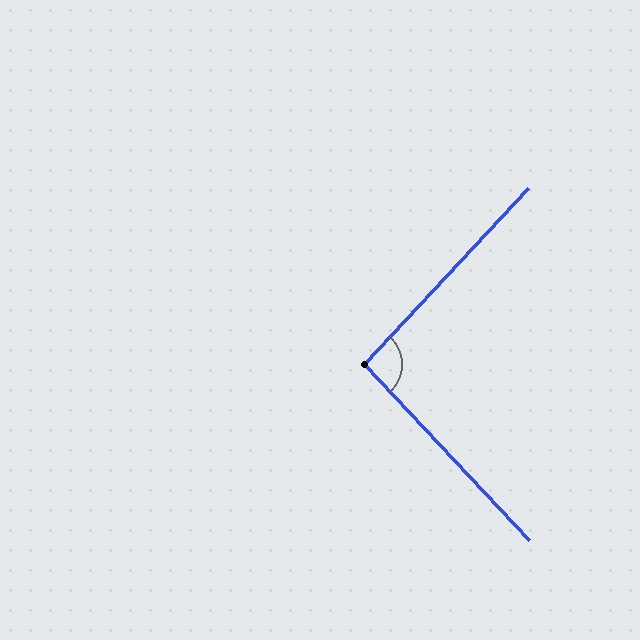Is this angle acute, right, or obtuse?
It is approximately a right angle.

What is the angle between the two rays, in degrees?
Approximately 94 degrees.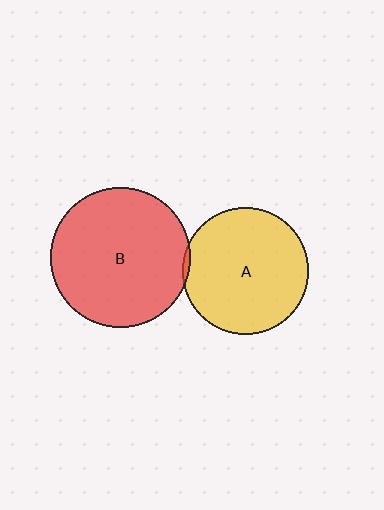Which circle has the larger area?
Circle B (red).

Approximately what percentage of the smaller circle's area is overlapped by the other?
Approximately 5%.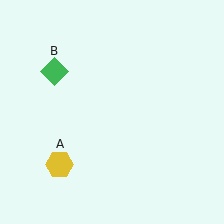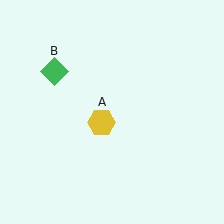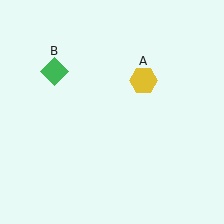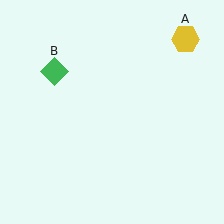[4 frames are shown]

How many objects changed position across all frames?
1 object changed position: yellow hexagon (object A).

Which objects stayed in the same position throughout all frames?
Green diamond (object B) remained stationary.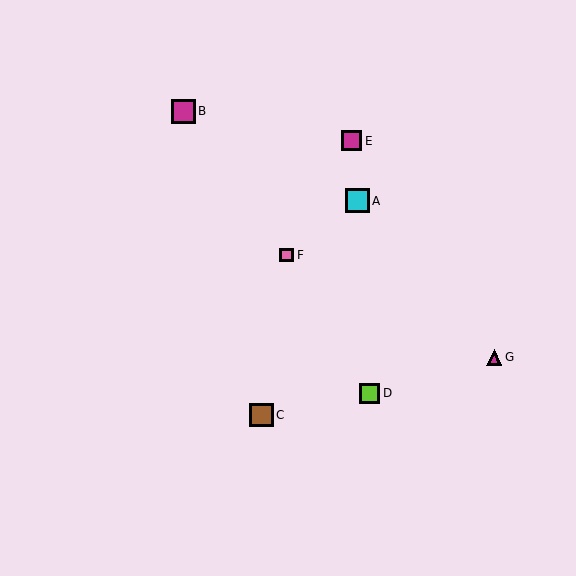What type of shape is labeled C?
Shape C is a brown square.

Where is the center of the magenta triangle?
The center of the magenta triangle is at (494, 357).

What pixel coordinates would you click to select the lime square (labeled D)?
Click at (370, 393) to select the lime square D.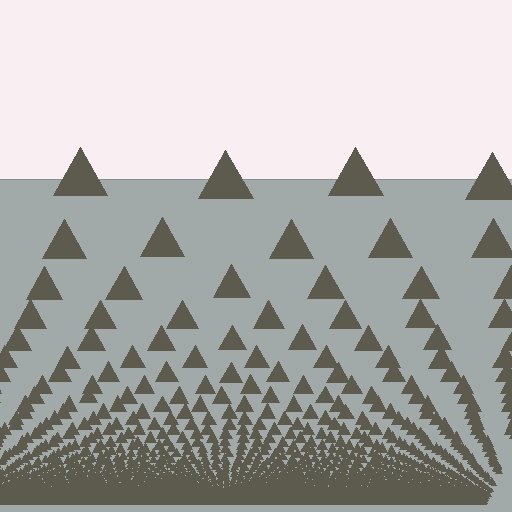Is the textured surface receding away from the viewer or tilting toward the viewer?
The surface appears to tilt toward the viewer. Texture elements get larger and sparser toward the top.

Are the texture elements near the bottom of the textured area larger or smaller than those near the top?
Smaller. The gradient is inverted — elements near the bottom are smaller and denser.